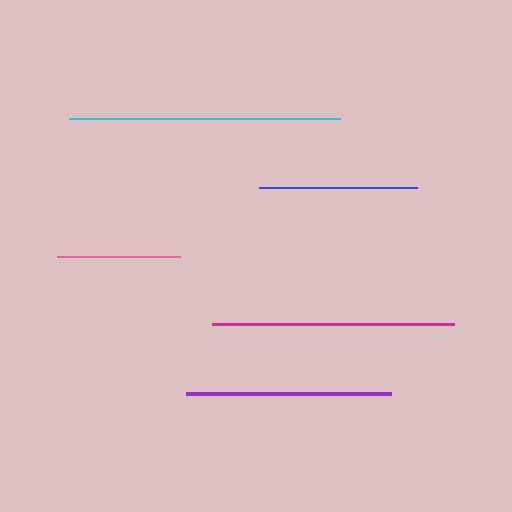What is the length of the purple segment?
The purple segment is approximately 205 pixels long.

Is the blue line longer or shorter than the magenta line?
The magenta line is longer than the blue line.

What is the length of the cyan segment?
The cyan segment is approximately 271 pixels long.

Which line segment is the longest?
The cyan line is the longest at approximately 271 pixels.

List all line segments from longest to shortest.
From longest to shortest: cyan, magenta, purple, blue, pink.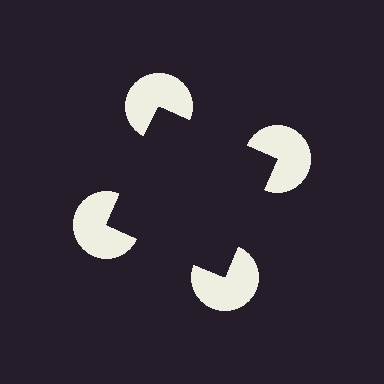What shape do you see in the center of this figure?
An illusory square — its edges are inferred from the aligned wedge cuts in the pac-man discs, not physically drawn.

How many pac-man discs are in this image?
There are 4 — one at each vertex of the illusory square.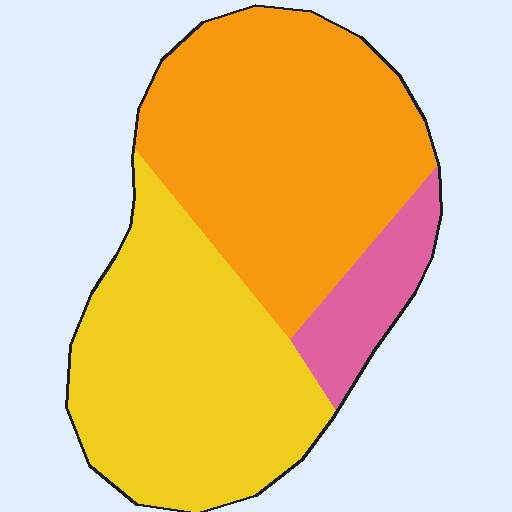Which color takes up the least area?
Pink, at roughly 10%.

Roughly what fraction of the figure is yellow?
Yellow takes up between a quarter and a half of the figure.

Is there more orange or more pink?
Orange.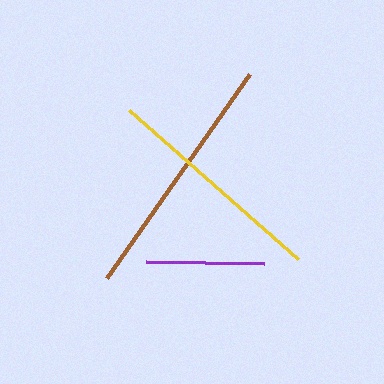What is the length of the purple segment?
The purple segment is approximately 118 pixels long.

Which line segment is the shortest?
The purple line is the shortest at approximately 118 pixels.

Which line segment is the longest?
The brown line is the longest at approximately 249 pixels.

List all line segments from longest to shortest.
From longest to shortest: brown, yellow, purple.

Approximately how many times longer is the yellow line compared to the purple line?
The yellow line is approximately 1.9 times the length of the purple line.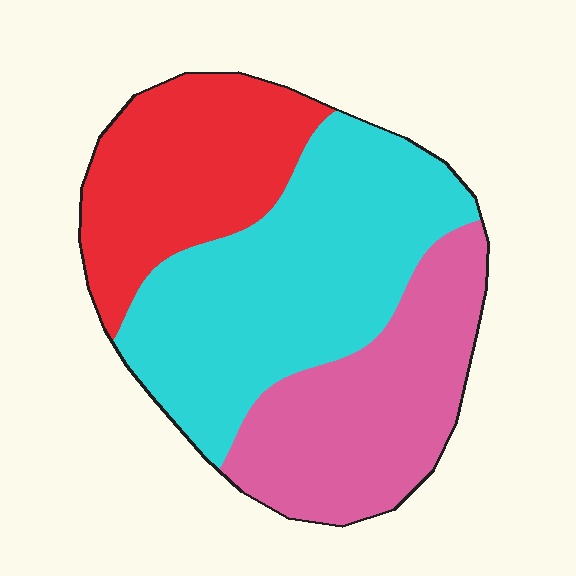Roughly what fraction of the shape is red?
Red takes up about one quarter (1/4) of the shape.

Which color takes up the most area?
Cyan, at roughly 45%.